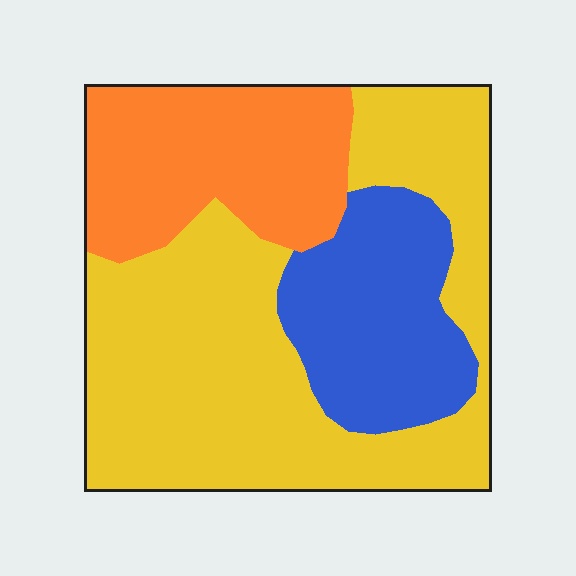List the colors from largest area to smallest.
From largest to smallest: yellow, orange, blue.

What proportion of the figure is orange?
Orange takes up about one quarter (1/4) of the figure.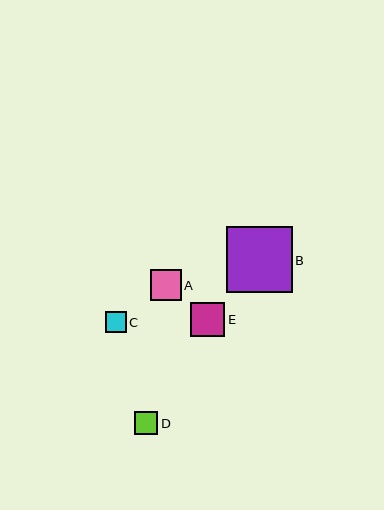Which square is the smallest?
Square C is the smallest with a size of approximately 21 pixels.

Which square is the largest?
Square B is the largest with a size of approximately 66 pixels.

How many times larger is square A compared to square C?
Square A is approximately 1.5 times the size of square C.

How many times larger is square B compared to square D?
Square B is approximately 2.9 times the size of square D.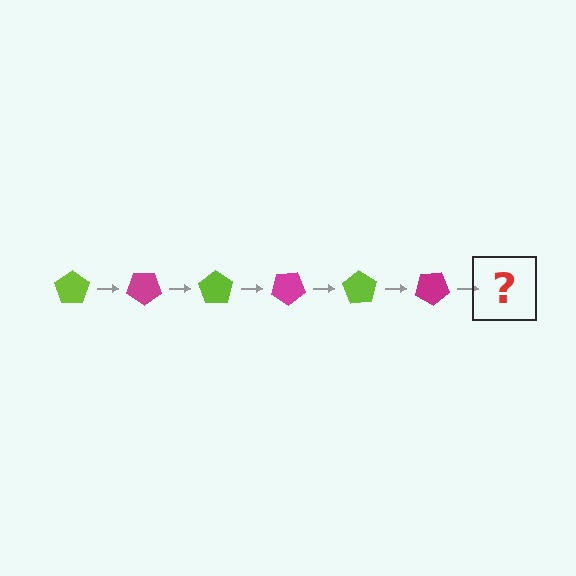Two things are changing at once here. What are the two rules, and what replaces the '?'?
The two rules are that it rotates 35 degrees each step and the color cycles through lime and magenta. The '?' should be a lime pentagon, rotated 210 degrees from the start.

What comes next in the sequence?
The next element should be a lime pentagon, rotated 210 degrees from the start.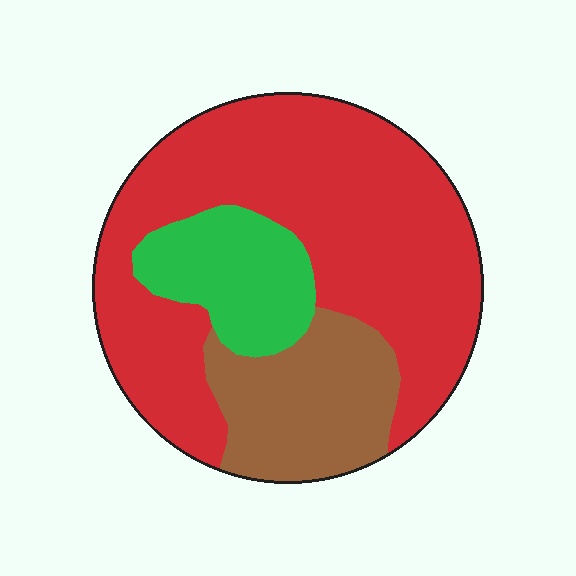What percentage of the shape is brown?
Brown takes up between a sixth and a third of the shape.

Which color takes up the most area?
Red, at roughly 65%.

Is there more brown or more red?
Red.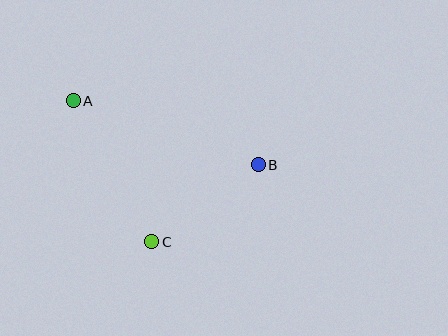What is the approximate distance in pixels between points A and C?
The distance between A and C is approximately 162 pixels.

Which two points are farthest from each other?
Points A and B are farthest from each other.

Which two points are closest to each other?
Points B and C are closest to each other.